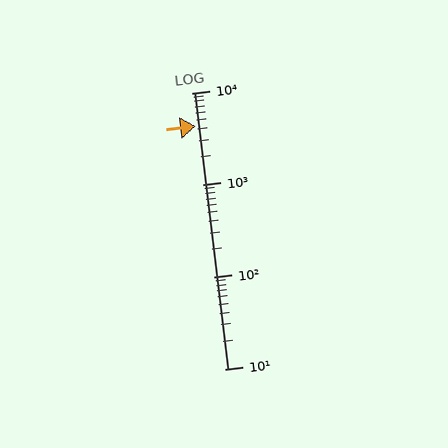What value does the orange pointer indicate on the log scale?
The pointer indicates approximately 4300.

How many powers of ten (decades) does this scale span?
The scale spans 3 decades, from 10 to 10000.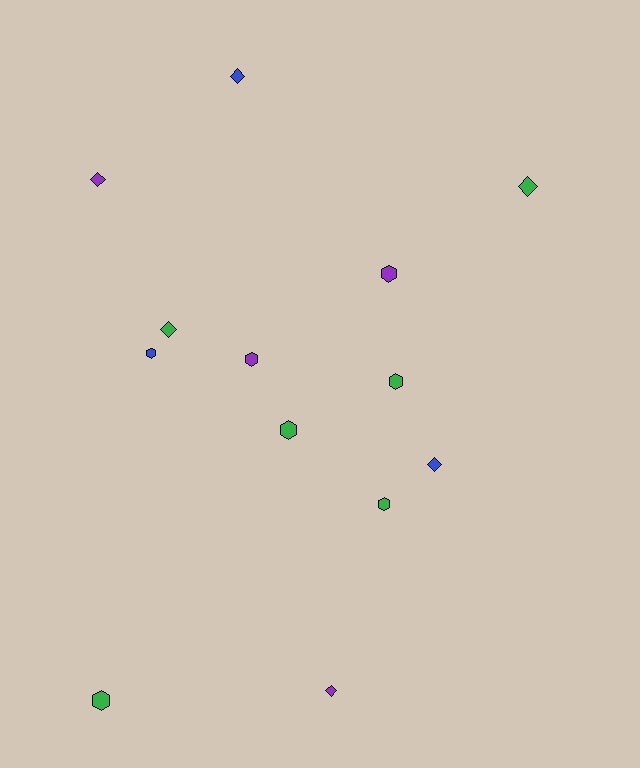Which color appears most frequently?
Green, with 6 objects.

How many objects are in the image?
There are 13 objects.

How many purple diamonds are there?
There are 2 purple diamonds.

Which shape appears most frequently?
Hexagon, with 7 objects.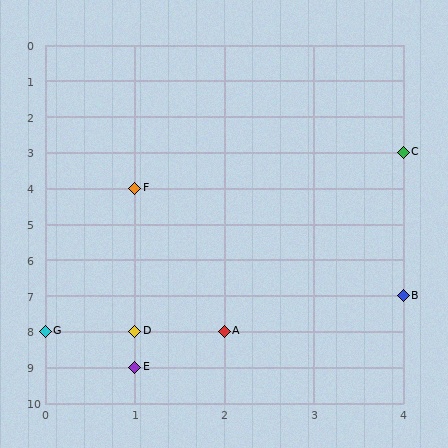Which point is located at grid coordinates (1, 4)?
Point F is at (1, 4).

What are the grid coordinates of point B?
Point B is at grid coordinates (4, 7).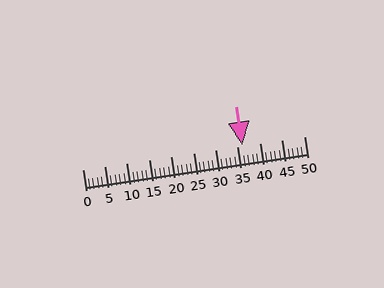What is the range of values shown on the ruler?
The ruler shows values from 0 to 50.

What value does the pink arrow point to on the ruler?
The pink arrow points to approximately 36.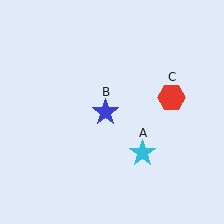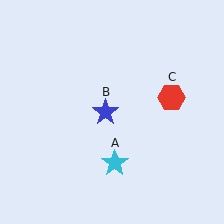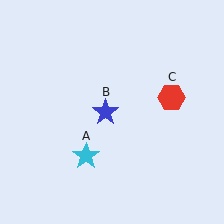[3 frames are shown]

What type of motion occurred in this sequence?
The cyan star (object A) rotated clockwise around the center of the scene.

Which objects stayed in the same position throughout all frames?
Blue star (object B) and red hexagon (object C) remained stationary.